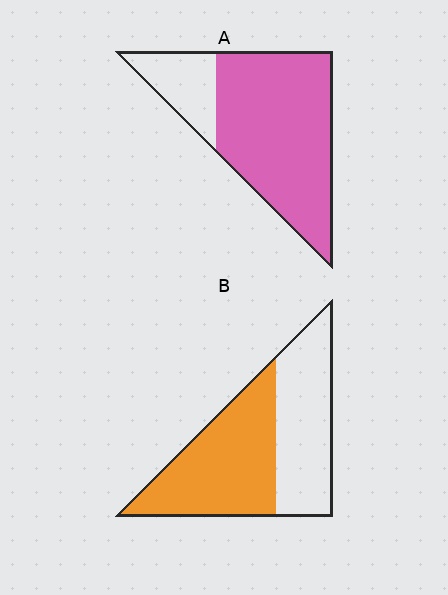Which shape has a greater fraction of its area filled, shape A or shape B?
Shape A.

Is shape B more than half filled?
Yes.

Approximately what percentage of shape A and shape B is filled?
A is approximately 80% and B is approximately 55%.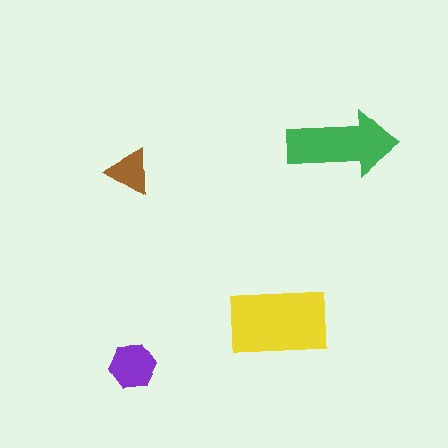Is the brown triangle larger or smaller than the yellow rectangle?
Smaller.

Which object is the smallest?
The brown triangle.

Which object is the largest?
The yellow rectangle.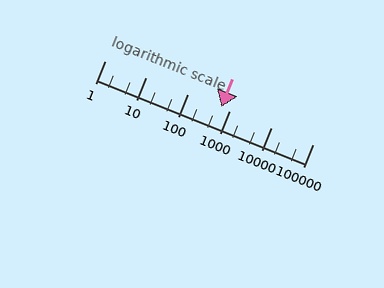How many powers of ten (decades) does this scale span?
The scale spans 5 decades, from 1 to 100000.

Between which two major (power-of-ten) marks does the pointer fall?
The pointer is between 100 and 1000.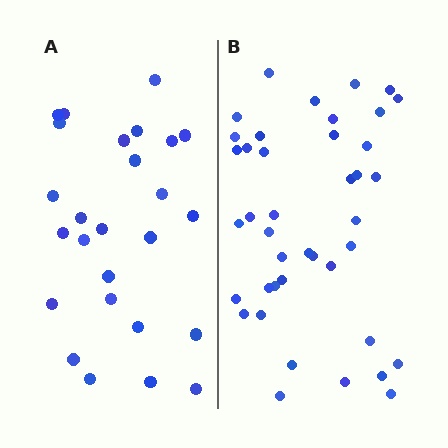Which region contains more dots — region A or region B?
Region B (the right region) has more dots.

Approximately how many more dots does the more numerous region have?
Region B has approximately 15 more dots than region A.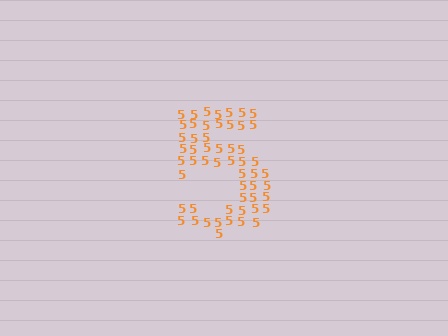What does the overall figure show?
The overall figure shows the digit 5.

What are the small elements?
The small elements are digit 5's.